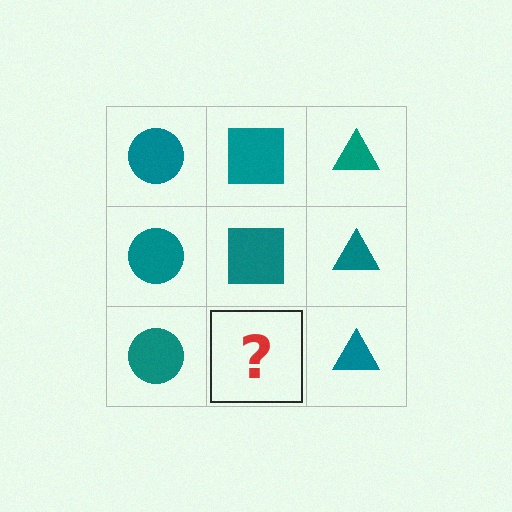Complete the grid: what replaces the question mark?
The question mark should be replaced with a teal square.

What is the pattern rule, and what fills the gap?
The rule is that each column has a consistent shape. The gap should be filled with a teal square.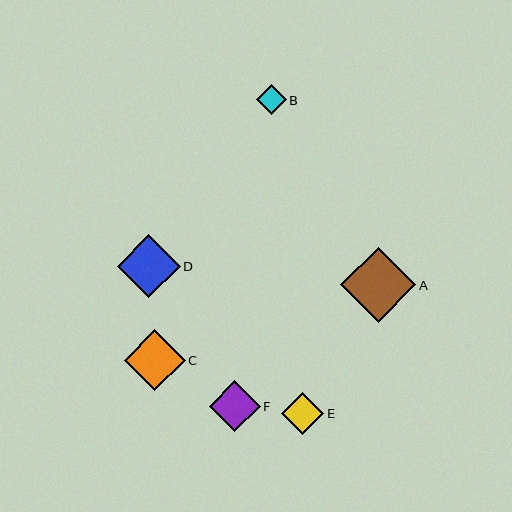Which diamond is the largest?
Diamond A is the largest with a size of approximately 75 pixels.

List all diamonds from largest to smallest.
From largest to smallest: A, D, C, F, E, B.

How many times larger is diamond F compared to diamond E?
Diamond F is approximately 1.2 times the size of diamond E.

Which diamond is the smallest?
Diamond B is the smallest with a size of approximately 30 pixels.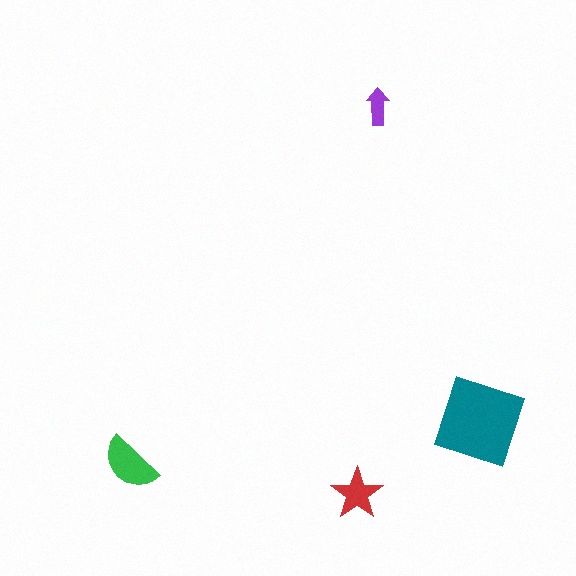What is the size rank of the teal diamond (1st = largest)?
1st.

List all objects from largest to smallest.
The teal diamond, the green semicircle, the red star, the purple arrow.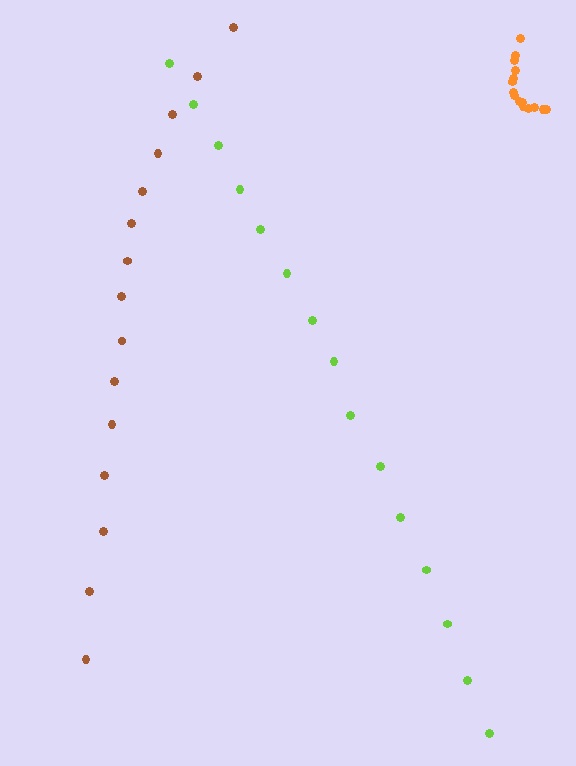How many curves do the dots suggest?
There are 3 distinct paths.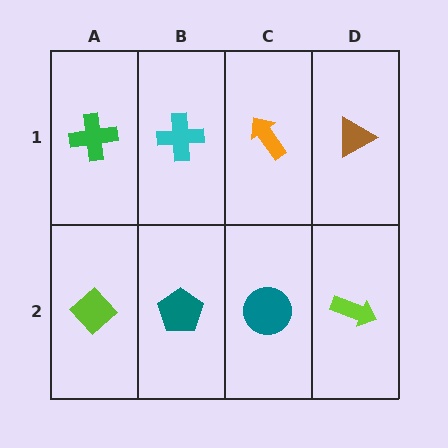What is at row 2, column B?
A teal pentagon.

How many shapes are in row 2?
4 shapes.